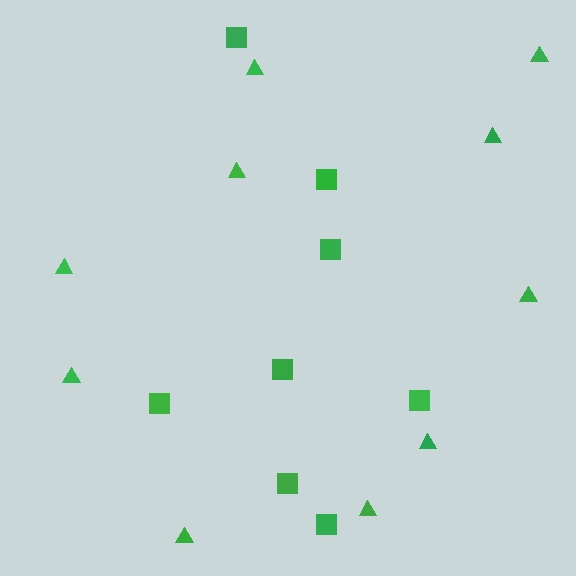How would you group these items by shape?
There are 2 groups: one group of triangles (10) and one group of squares (8).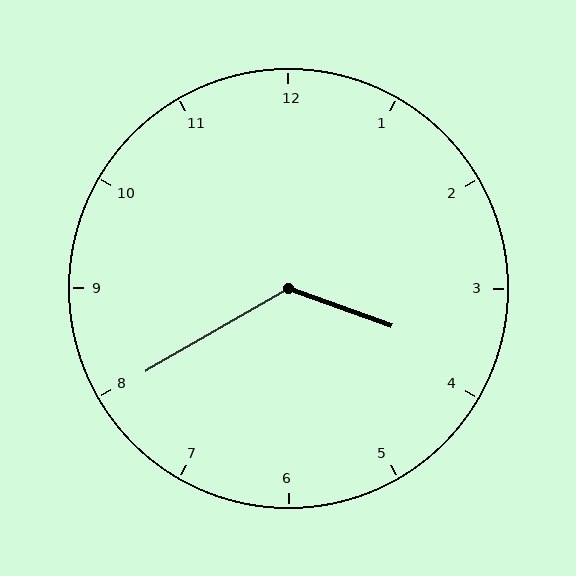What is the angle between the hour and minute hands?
Approximately 130 degrees.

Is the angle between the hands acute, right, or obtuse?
It is obtuse.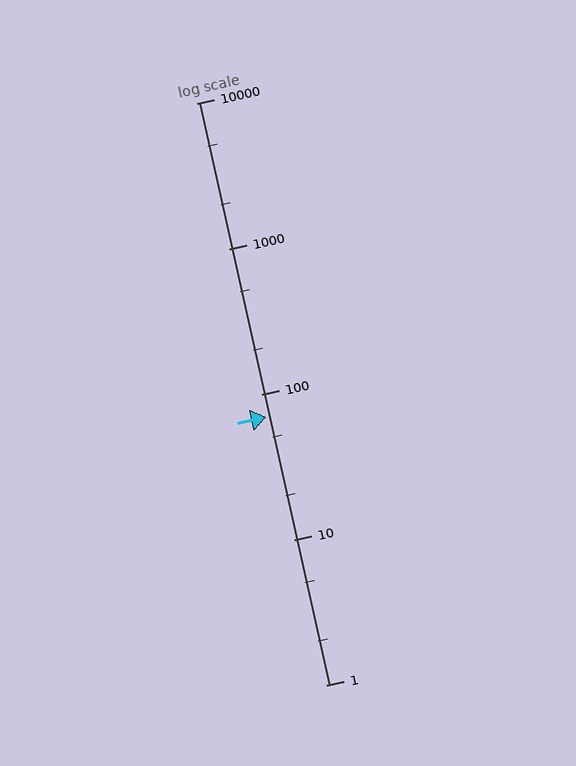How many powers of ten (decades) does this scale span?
The scale spans 4 decades, from 1 to 10000.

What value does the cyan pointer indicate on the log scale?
The pointer indicates approximately 70.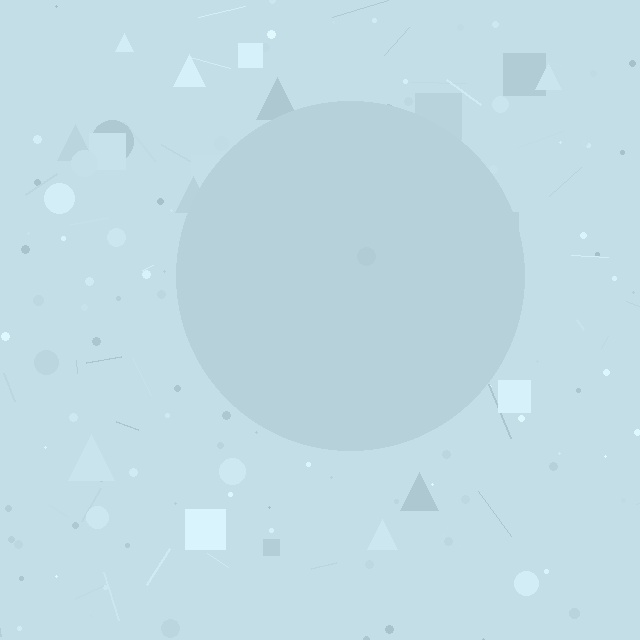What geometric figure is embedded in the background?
A circle is embedded in the background.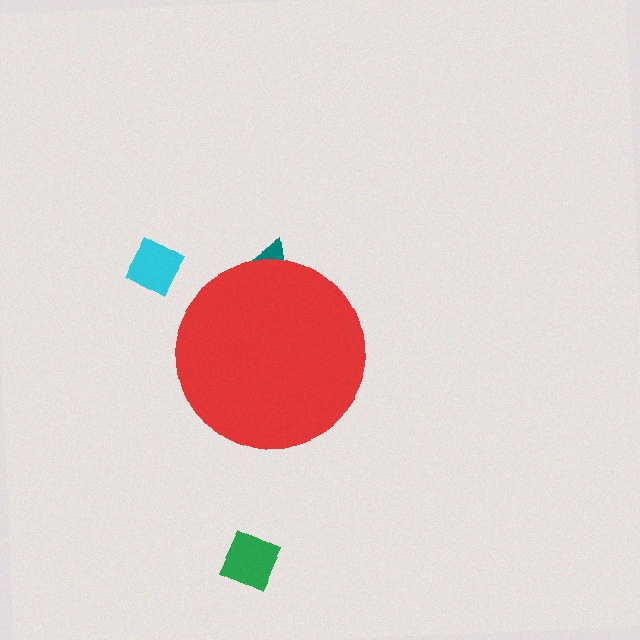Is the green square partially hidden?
No, the green square is fully visible.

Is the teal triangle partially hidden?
Yes, the teal triangle is partially hidden behind the red circle.